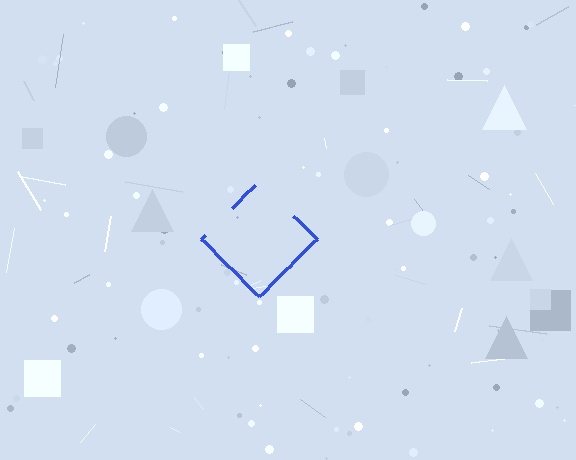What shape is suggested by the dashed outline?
The dashed outline suggests a diamond.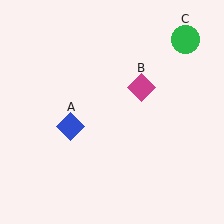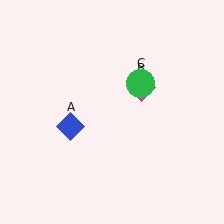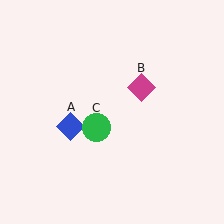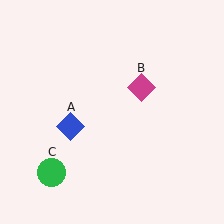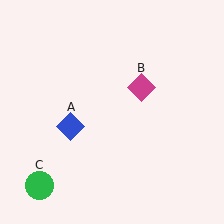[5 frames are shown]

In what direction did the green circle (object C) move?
The green circle (object C) moved down and to the left.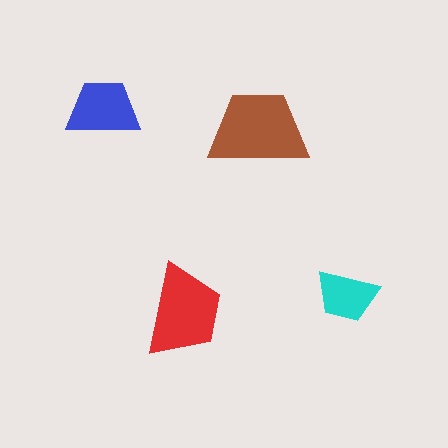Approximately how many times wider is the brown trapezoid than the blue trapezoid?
About 1.5 times wider.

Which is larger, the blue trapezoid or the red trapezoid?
The red one.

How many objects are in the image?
There are 4 objects in the image.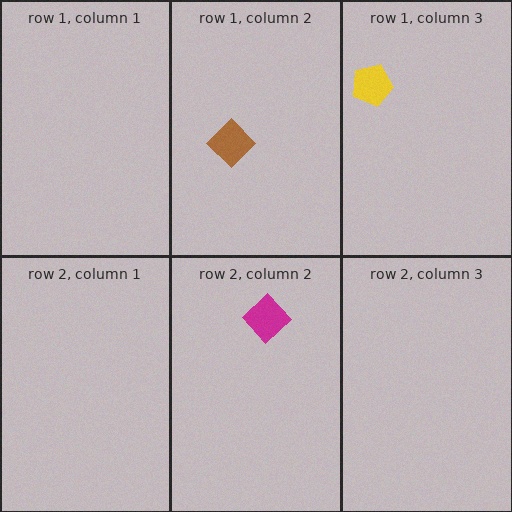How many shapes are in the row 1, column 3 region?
1.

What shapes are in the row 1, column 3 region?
The yellow pentagon.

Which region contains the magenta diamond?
The row 2, column 2 region.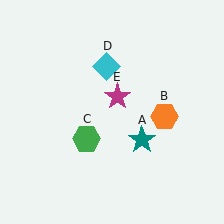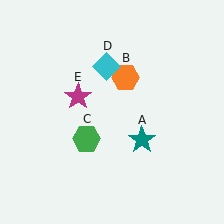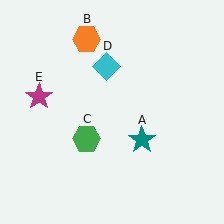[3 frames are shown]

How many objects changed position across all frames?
2 objects changed position: orange hexagon (object B), magenta star (object E).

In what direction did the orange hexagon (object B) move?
The orange hexagon (object B) moved up and to the left.